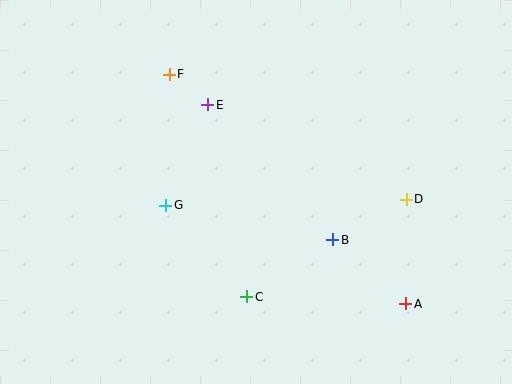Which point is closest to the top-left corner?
Point F is closest to the top-left corner.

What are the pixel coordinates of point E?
Point E is at (208, 105).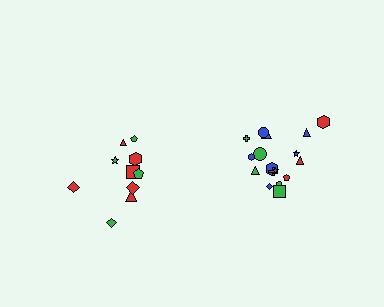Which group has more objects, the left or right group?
The right group.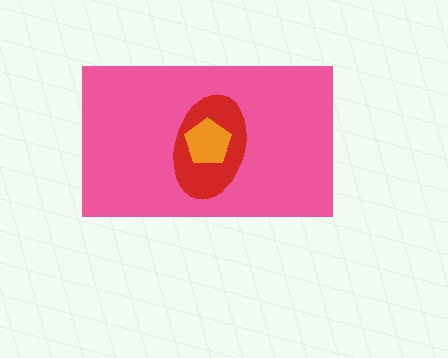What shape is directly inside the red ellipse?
The orange pentagon.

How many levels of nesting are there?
3.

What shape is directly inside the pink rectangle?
The red ellipse.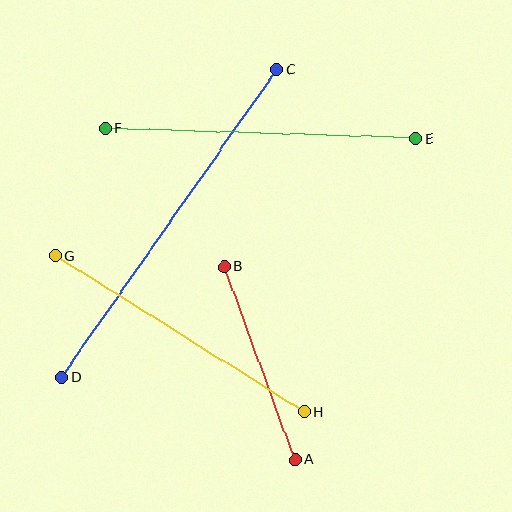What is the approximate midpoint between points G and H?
The midpoint is at approximately (180, 334) pixels.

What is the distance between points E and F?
The distance is approximately 311 pixels.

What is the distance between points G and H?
The distance is approximately 294 pixels.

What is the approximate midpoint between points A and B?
The midpoint is at approximately (260, 363) pixels.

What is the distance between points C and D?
The distance is approximately 376 pixels.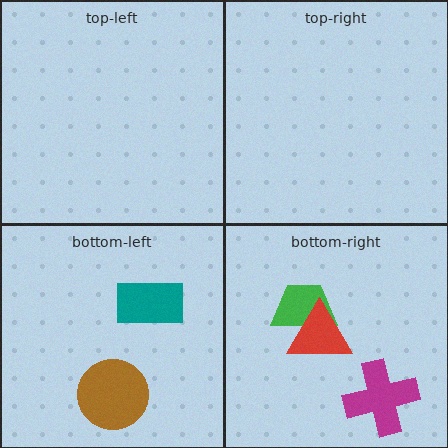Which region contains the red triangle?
The bottom-right region.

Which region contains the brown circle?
The bottom-left region.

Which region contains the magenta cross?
The bottom-right region.